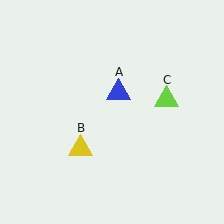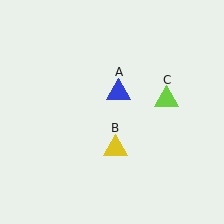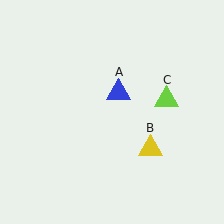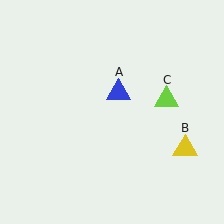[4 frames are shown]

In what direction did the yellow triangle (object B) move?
The yellow triangle (object B) moved right.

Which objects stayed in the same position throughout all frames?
Blue triangle (object A) and lime triangle (object C) remained stationary.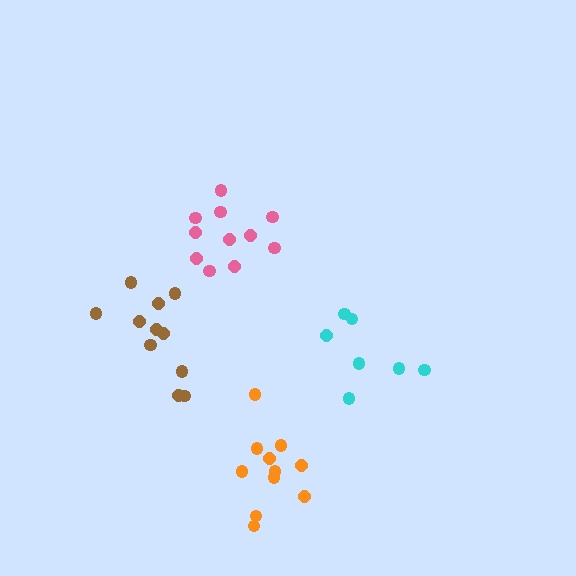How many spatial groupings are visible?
There are 4 spatial groupings.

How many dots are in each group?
Group 1: 11 dots, Group 2: 11 dots, Group 3: 7 dots, Group 4: 11 dots (40 total).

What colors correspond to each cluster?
The clusters are colored: pink, brown, cyan, orange.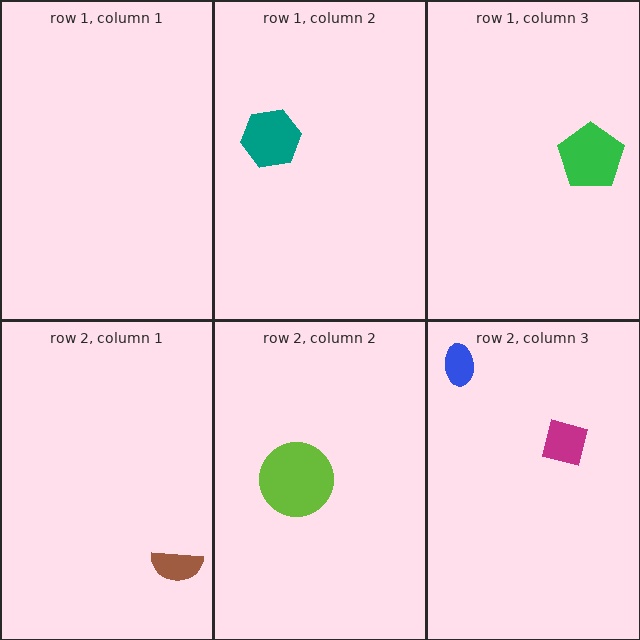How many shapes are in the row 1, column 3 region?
1.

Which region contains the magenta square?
The row 2, column 3 region.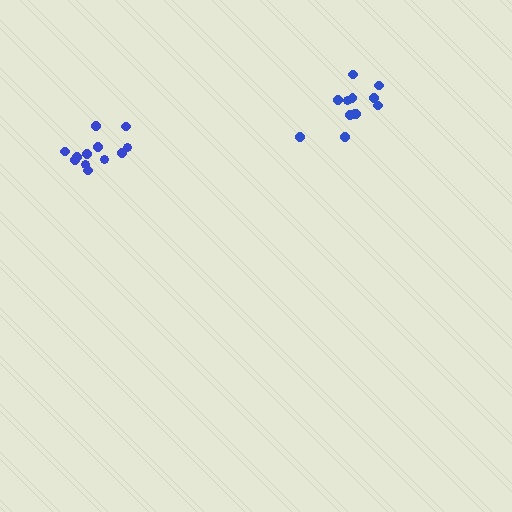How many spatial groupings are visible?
There are 2 spatial groupings.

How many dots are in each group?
Group 1: 12 dots, Group 2: 12 dots (24 total).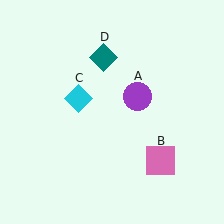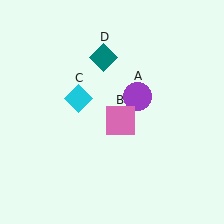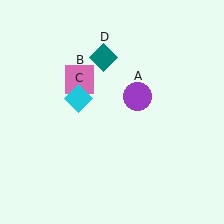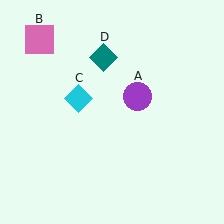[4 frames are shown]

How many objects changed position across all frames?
1 object changed position: pink square (object B).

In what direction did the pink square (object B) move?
The pink square (object B) moved up and to the left.